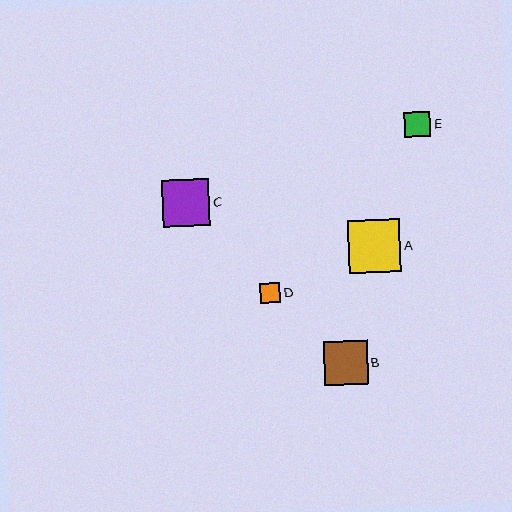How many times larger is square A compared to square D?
Square A is approximately 2.6 times the size of square D.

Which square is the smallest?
Square D is the smallest with a size of approximately 20 pixels.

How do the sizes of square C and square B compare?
Square C and square B are approximately the same size.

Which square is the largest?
Square A is the largest with a size of approximately 53 pixels.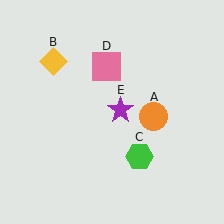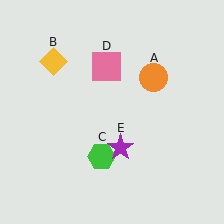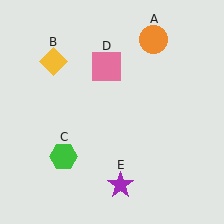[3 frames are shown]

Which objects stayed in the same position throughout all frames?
Yellow diamond (object B) and pink square (object D) remained stationary.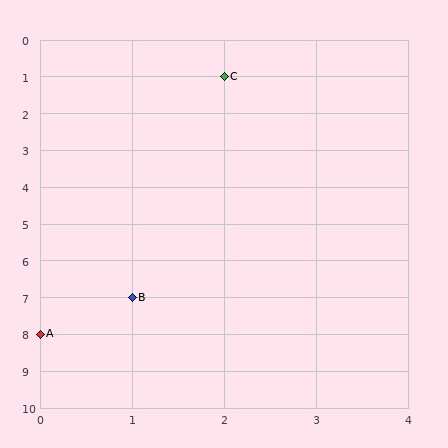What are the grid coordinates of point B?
Point B is at grid coordinates (1, 7).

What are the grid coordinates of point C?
Point C is at grid coordinates (2, 1).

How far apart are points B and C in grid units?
Points B and C are 1 column and 6 rows apart (about 6.1 grid units diagonally).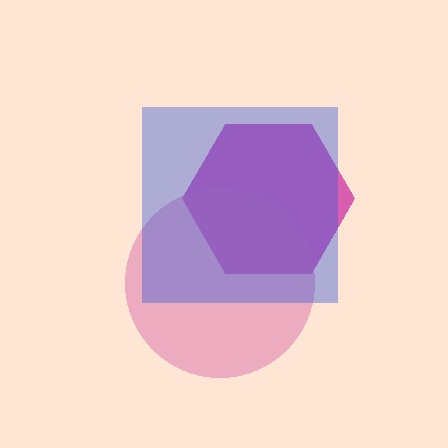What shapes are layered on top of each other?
The layered shapes are: a magenta hexagon, a pink circle, a blue square.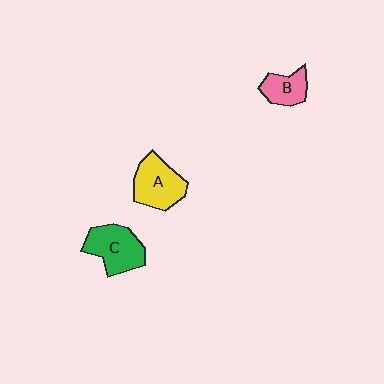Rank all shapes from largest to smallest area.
From largest to smallest: C (green), A (yellow), B (pink).